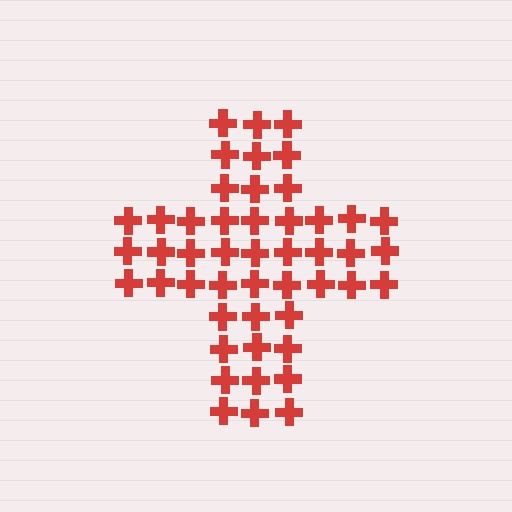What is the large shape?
The large shape is a cross.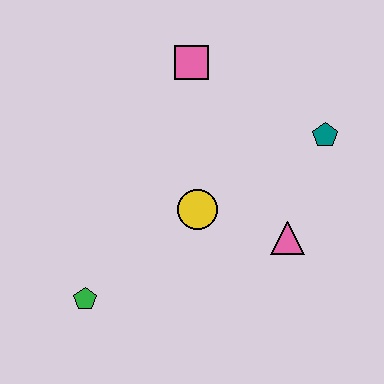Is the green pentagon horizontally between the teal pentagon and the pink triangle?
No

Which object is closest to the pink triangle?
The yellow circle is closest to the pink triangle.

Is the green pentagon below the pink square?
Yes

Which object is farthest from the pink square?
The green pentagon is farthest from the pink square.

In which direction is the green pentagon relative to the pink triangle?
The green pentagon is to the left of the pink triangle.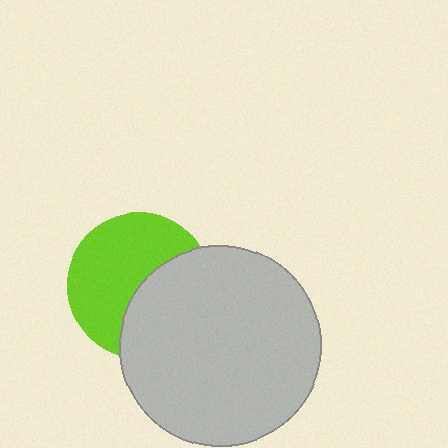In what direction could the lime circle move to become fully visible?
The lime circle could move left. That would shift it out from behind the light gray circle entirely.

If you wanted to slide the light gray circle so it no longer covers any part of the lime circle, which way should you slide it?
Slide it right — that is the most direct way to separate the two shapes.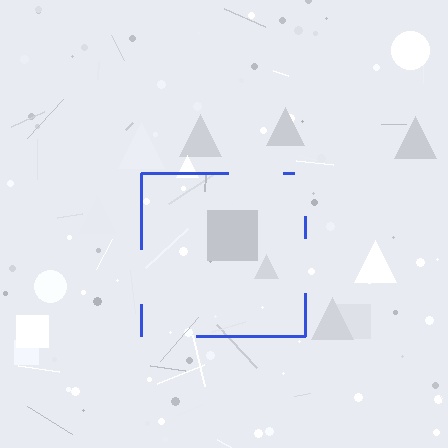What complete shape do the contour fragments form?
The contour fragments form a square.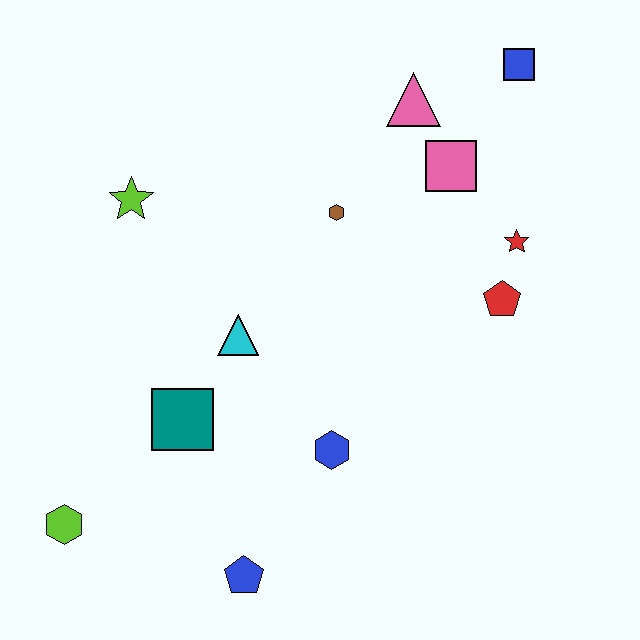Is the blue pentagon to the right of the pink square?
No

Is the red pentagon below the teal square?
No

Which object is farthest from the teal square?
The blue square is farthest from the teal square.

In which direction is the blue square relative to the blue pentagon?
The blue square is above the blue pentagon.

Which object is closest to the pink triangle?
The pink square is closest to the pink triangle.